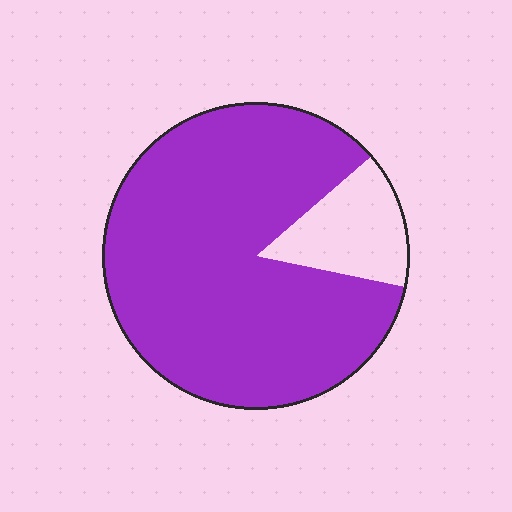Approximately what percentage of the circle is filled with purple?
Approximately 85%.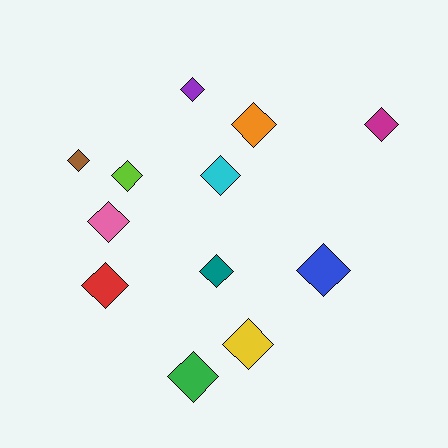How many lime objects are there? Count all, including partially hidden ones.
There is 1 lime object.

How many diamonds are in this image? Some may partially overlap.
There are 12 diamonds.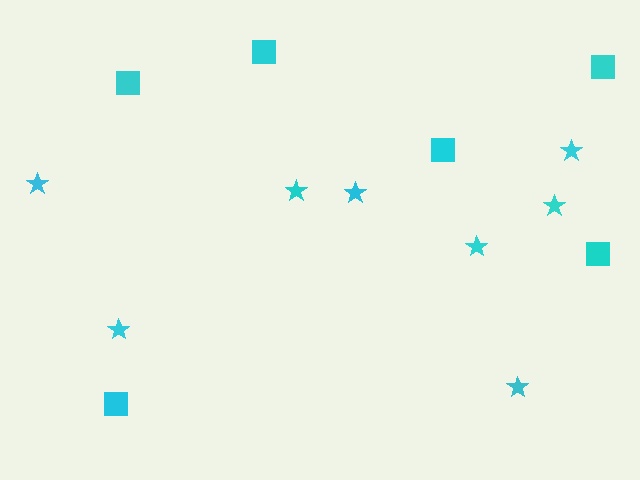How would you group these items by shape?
There are 2 groups: one group of squares (6) and one group of stars (8).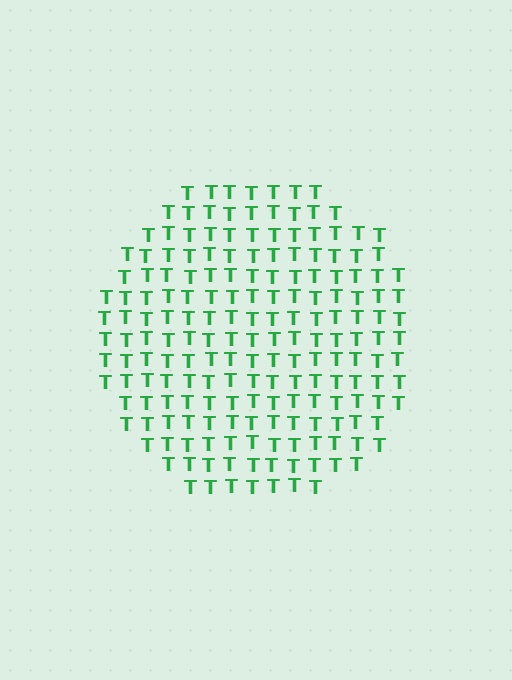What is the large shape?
The large shape is a circle.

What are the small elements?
The small elements are letter T's.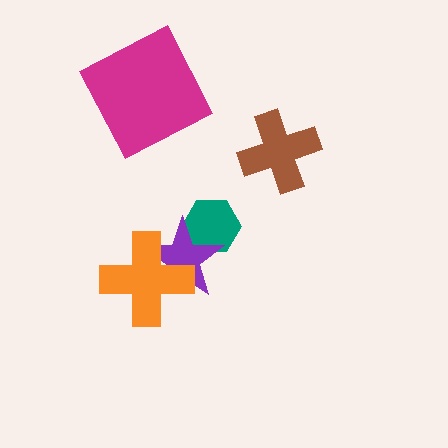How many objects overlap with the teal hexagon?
1 object overlaps with the teal hexagon.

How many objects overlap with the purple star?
2 objects overlap with the purple star.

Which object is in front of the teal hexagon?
The purple star is in front of the teal hexagon.